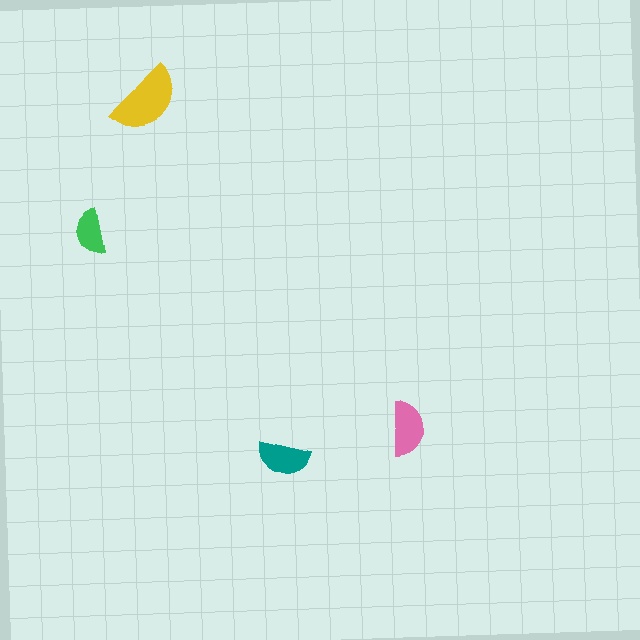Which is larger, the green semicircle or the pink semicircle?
The pink one.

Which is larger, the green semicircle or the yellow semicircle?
The yellow one.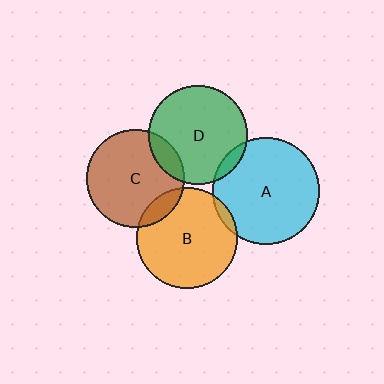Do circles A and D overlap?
Yes.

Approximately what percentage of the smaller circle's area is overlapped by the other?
Approximately 5%.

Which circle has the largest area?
Circle A (cyan).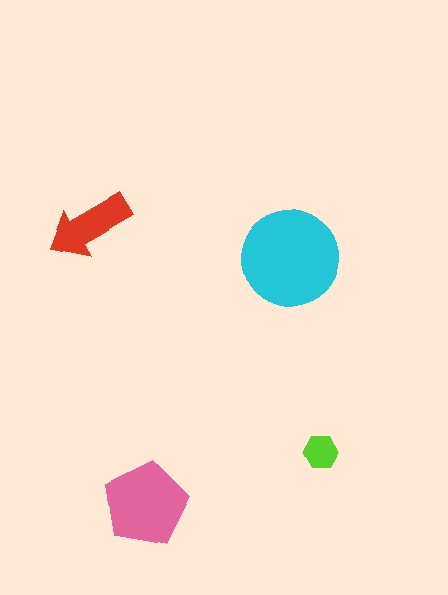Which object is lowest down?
The pink pentagon is bottommost.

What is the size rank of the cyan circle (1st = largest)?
1st.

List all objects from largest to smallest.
The cyan circle, the pink pentagon, the red arrow, the lime hexagon.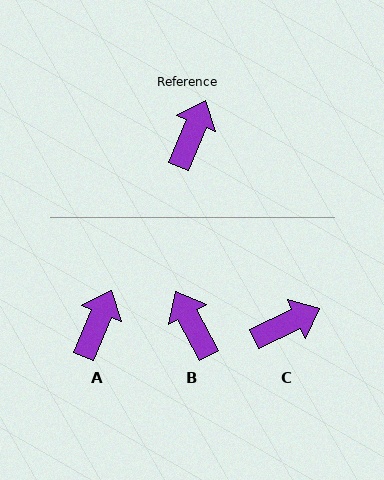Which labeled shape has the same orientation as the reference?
A.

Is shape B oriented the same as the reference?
No, it is off by about 50 degrees.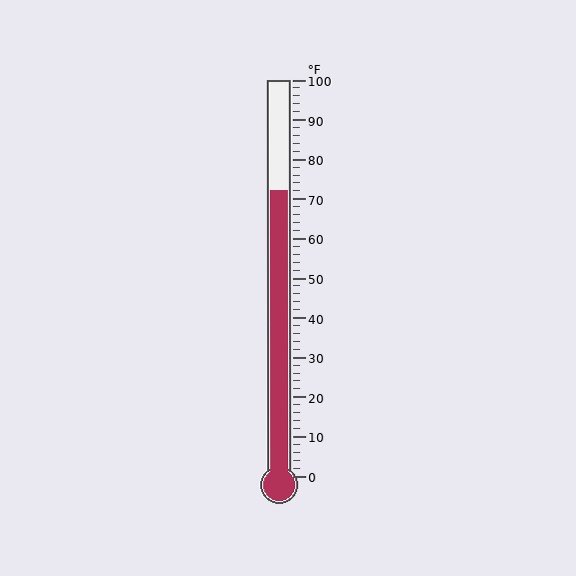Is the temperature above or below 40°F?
The temperature is above 40°F.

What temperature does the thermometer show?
The thermometer shows approximately 72°F.